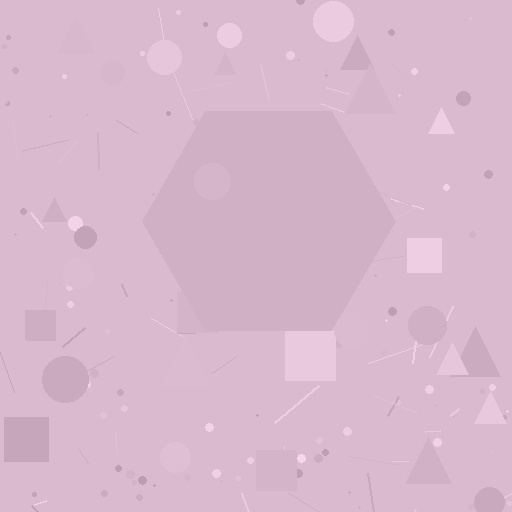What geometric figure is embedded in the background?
A hexagon is embedded in the background.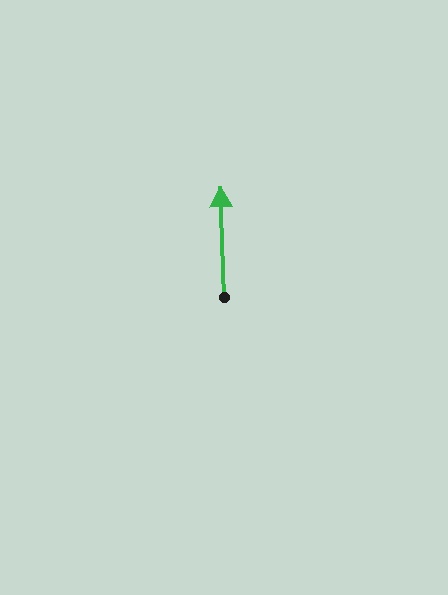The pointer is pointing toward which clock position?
Roughly 12 o'clock.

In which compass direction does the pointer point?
North.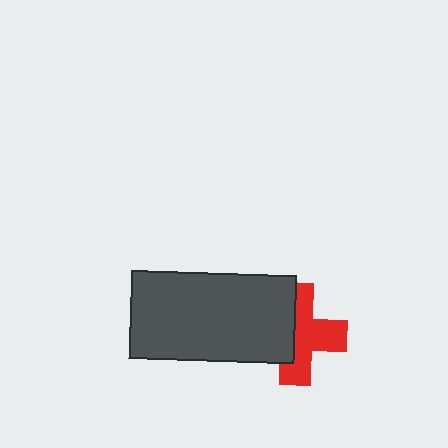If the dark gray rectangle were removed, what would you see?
You would see the complete red cross.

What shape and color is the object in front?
The object in front is a dark gray rectangle.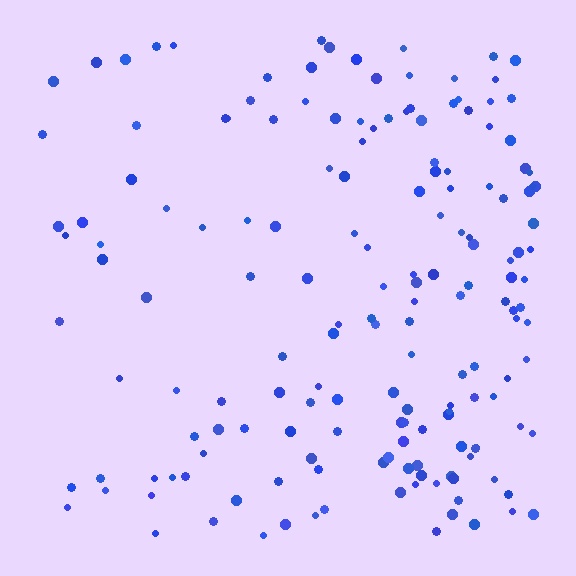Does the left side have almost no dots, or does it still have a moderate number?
Still a moderate number, just noticeably fewer than the right.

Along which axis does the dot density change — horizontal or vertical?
Horizontal.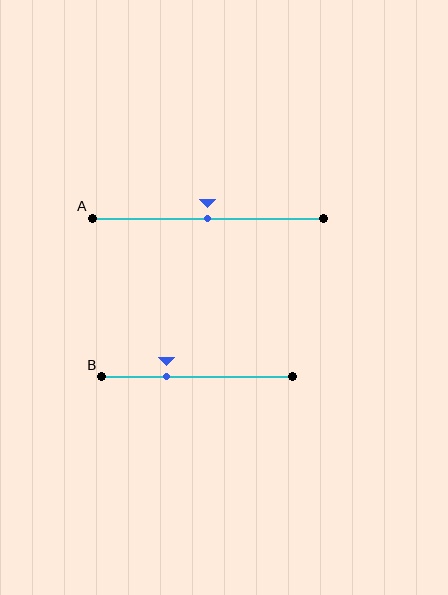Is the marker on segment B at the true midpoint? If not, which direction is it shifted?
No, the marker on segment B is shifted to the left by about 16% of the segment length.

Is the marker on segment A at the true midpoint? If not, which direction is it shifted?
Yes, the marker on segment A is at the true midpoint.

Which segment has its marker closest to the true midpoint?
Segment A has its marker closest to the true midpoint.